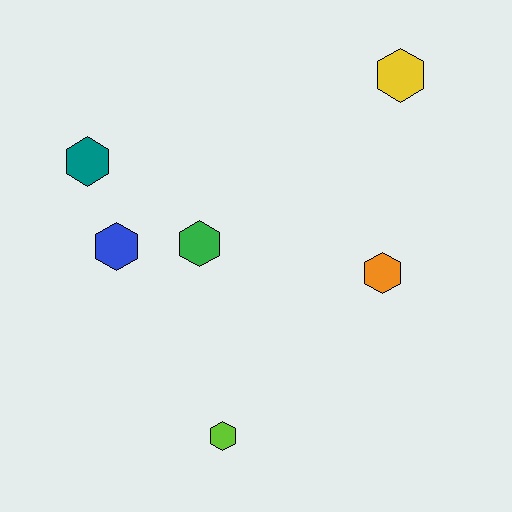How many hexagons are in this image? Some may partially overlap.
There are 6 hexagons.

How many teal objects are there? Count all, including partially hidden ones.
There is 1 teal object.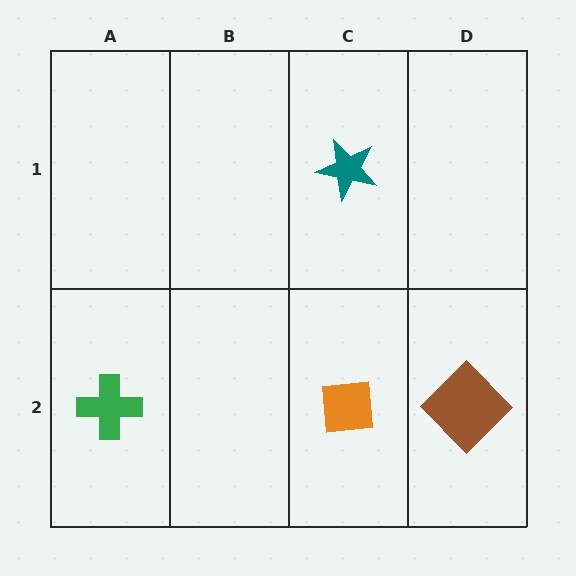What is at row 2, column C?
An orange square.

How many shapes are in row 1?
1 shape.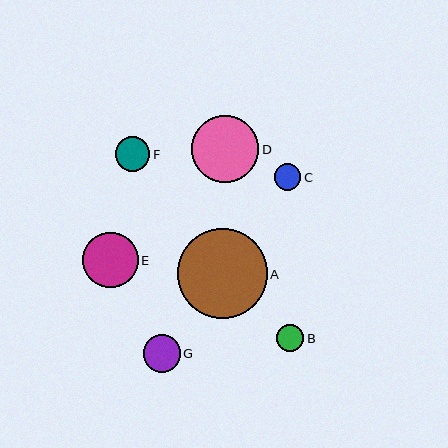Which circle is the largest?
Circle A is the largest with a size of approximately 90 pixels.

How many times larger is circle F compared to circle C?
Circle F is approximately 1.3 times the size of circle C.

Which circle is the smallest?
Circle C is the smallest with a size of approximately 27 pixels.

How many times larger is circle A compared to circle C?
Circle A is approximately 3.4 times the size of circle C.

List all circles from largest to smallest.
From largest to smallest: A, D, E, G, F, B, C.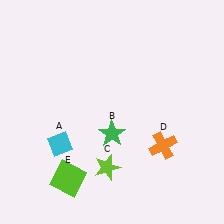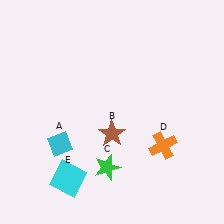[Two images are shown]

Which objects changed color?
B changed from green to brown. C changed from lime to green. E changed from lime to cyan.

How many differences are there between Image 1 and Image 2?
There are 3 differences between the two images.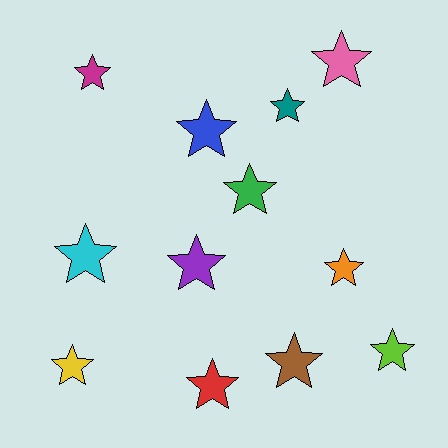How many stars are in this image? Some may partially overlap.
There are 12 stars.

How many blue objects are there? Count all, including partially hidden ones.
There is 1 blue object.